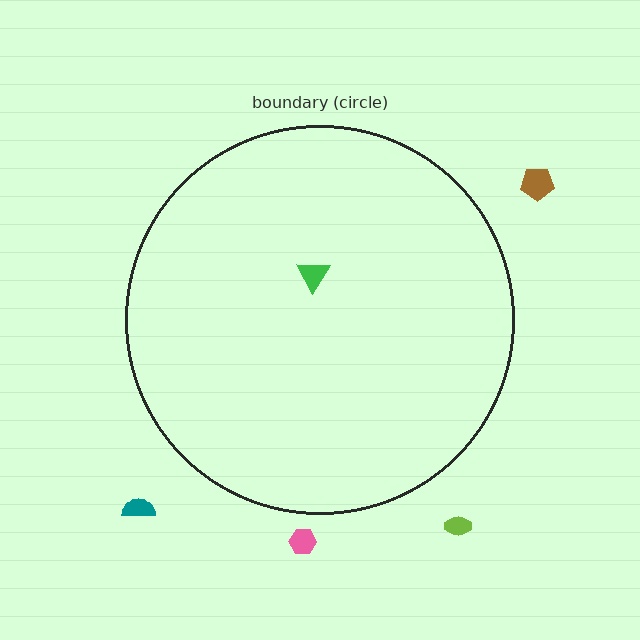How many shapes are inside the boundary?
1 inside, 4 outside.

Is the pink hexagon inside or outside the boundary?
Outside.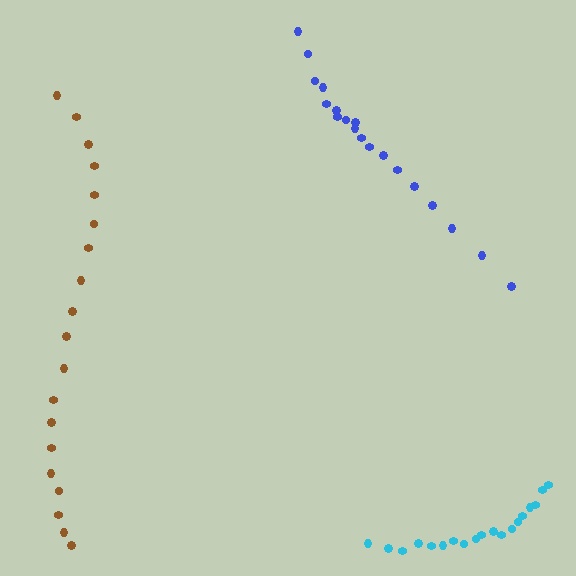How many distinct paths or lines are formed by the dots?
There are 3 distinct paths.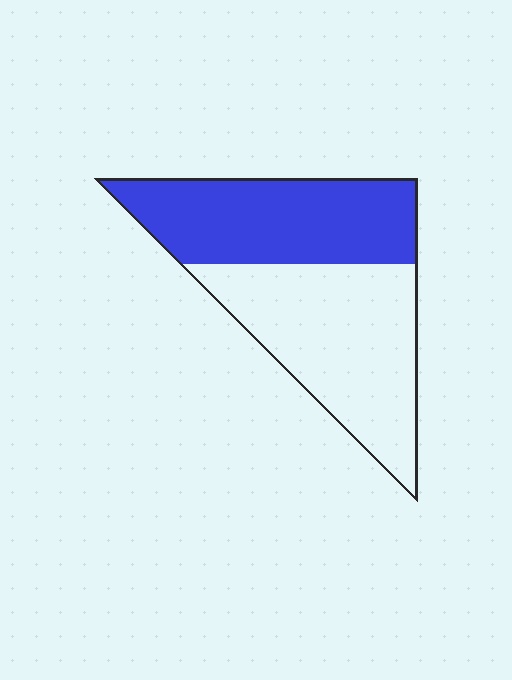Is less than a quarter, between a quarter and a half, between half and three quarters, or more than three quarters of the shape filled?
Between a quarter and a half.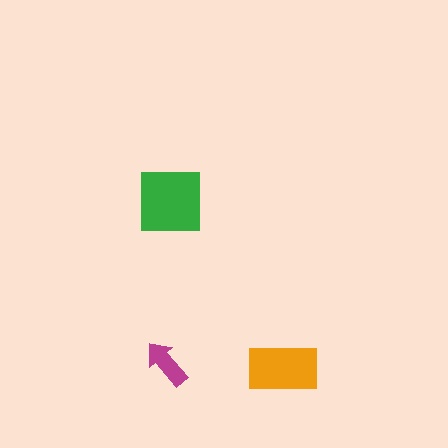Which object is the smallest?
The magenta arrow.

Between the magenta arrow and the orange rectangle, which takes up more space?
The orange rectangle.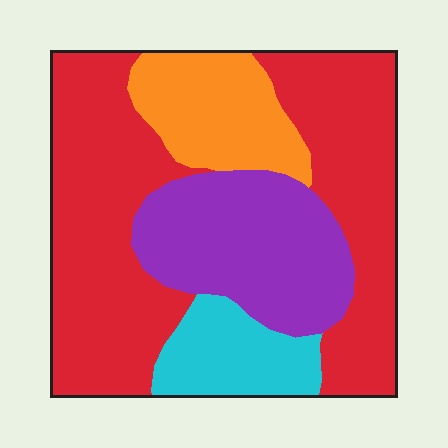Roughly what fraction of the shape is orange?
Orange takes up about one eighth (1/8) of the shape.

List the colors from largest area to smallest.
From largest to smallest: red, purple, orange, cyan.